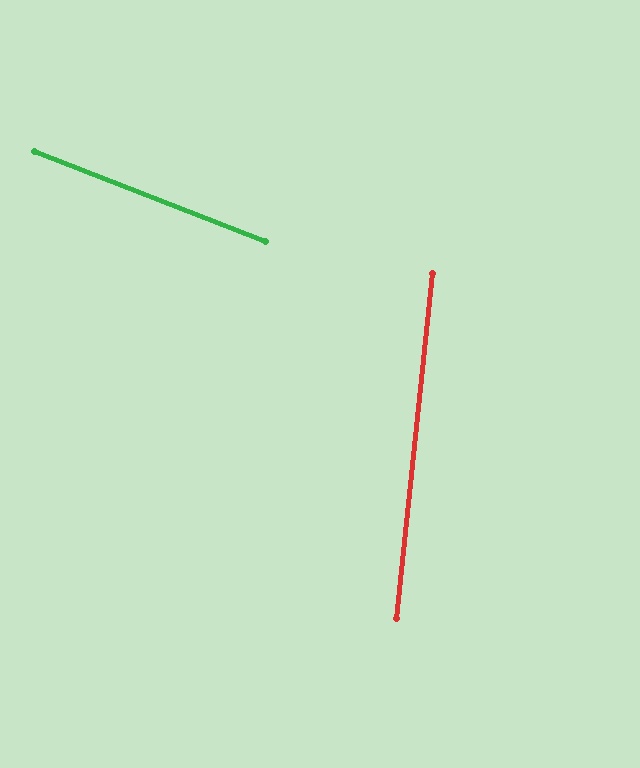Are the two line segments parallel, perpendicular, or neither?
Neither parallel nor perpendicular — they differ by about 75°.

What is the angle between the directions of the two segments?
Approximately 75 degrees.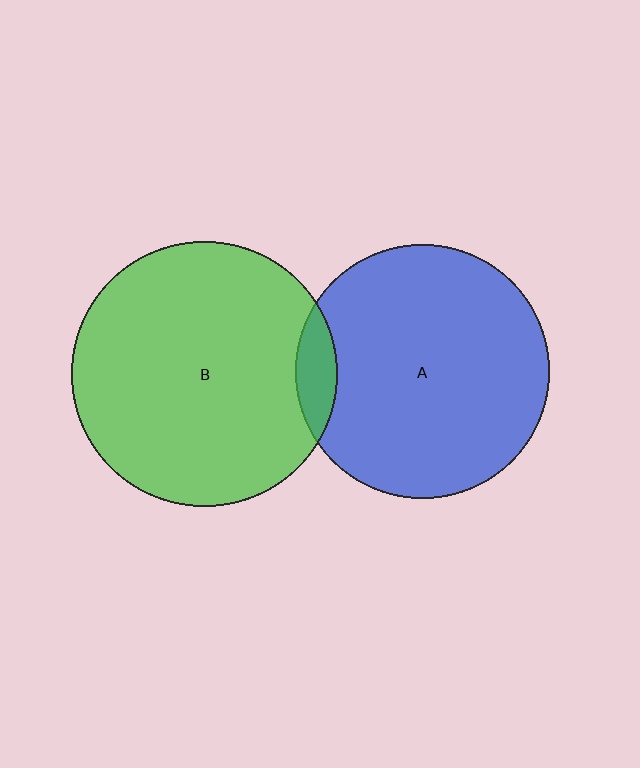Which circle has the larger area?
Circle B (green).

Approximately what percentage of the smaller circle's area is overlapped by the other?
Approximately 10%.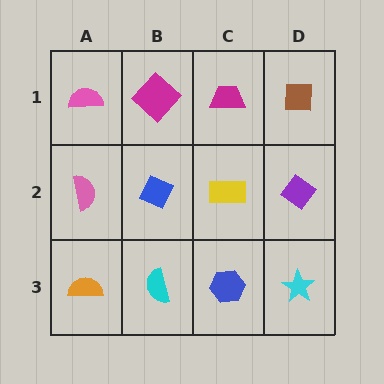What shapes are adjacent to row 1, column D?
A purple diamond (row 2, column D), a magenta trapezoid (row 1, column C).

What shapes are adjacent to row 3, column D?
A purple diamond (row 2, column D), a blue hexagon (row 3, column C).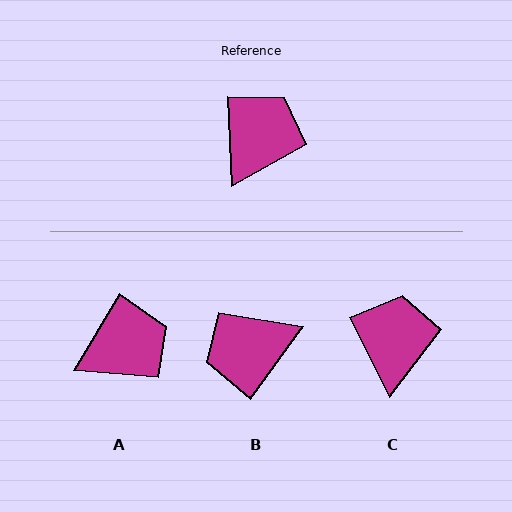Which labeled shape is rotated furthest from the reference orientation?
B, about 141 degrees away.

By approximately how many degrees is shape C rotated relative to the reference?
Approximately 23 degrees counter-clockwise.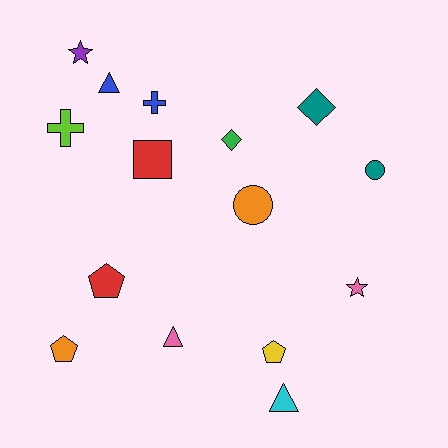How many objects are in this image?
There are 15 objects.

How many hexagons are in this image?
There are no hexagons.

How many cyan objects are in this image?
There is 1 cyan object.